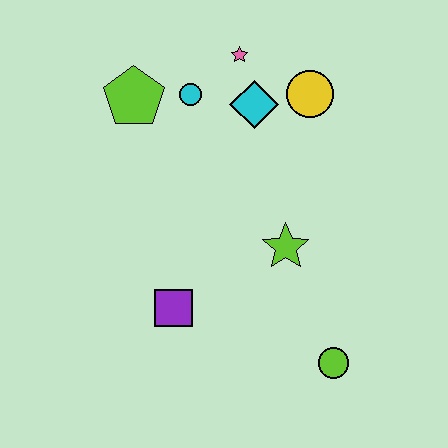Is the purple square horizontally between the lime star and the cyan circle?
No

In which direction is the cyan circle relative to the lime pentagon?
The cyan circle is to the right of the lime pentagon.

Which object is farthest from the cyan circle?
The lime circle is farthest from the cyan circle.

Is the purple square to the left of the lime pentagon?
No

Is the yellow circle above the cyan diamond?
Yes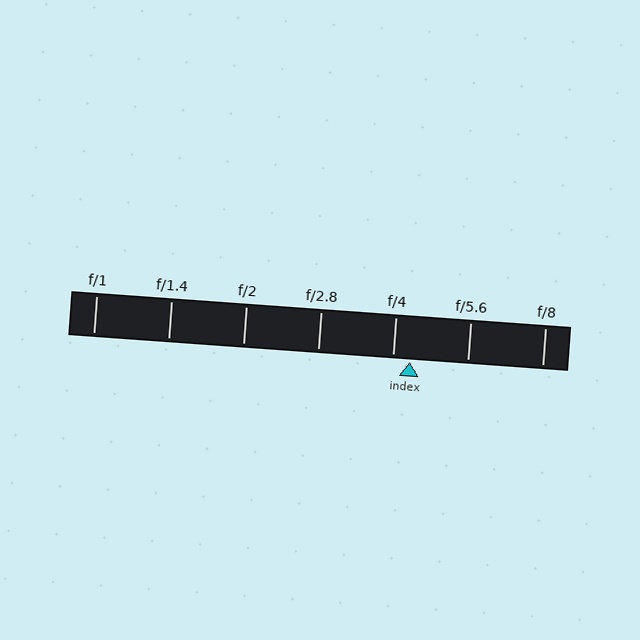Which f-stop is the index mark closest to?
The index mark is closest to f/4.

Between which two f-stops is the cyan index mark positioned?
The index mark is between f/4 and f/5.6.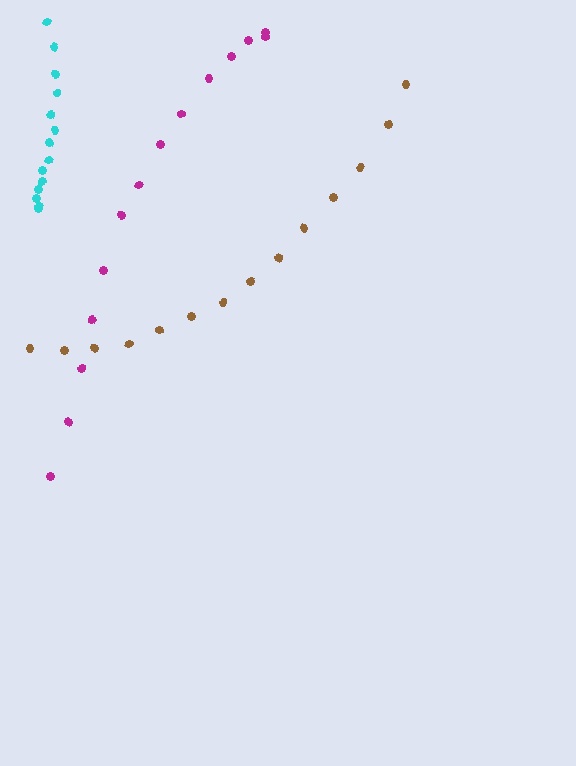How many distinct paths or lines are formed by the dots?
There are 3 distinct paths.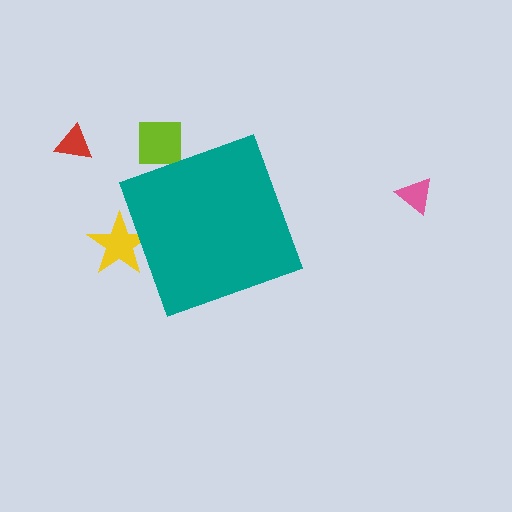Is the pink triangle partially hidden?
No, the pink triangle is fully visible.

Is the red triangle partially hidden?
No, the red triangle is fully visible.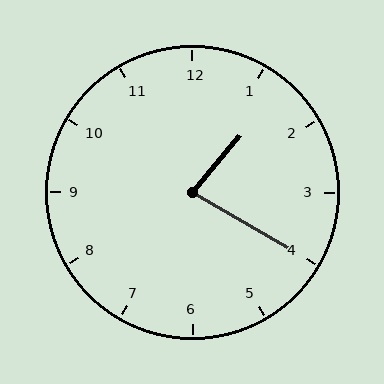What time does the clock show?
1:20.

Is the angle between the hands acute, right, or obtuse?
It is acute.